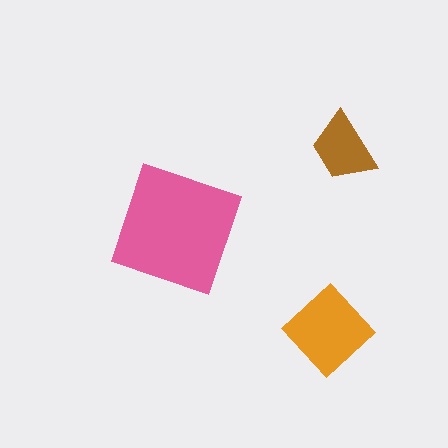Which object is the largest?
The pink square.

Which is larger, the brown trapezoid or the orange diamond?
The orange diamond.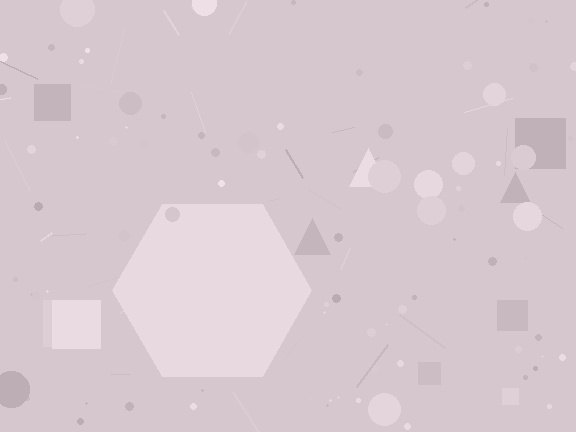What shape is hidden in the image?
A hexagon is hidden in the image.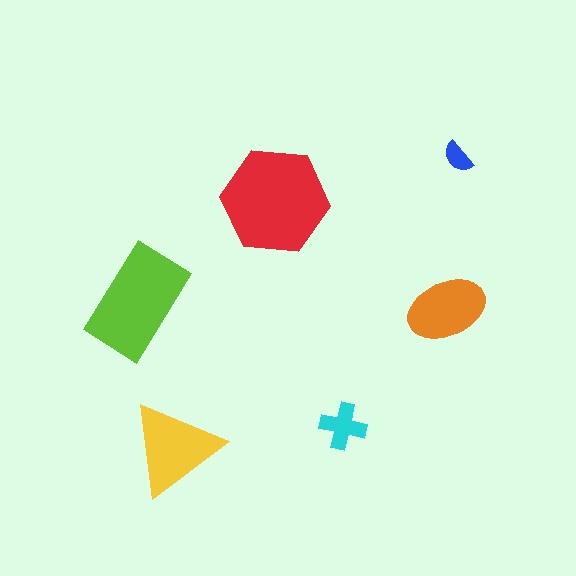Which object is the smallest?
The blue semicircle.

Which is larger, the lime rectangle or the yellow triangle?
The lime rectangle.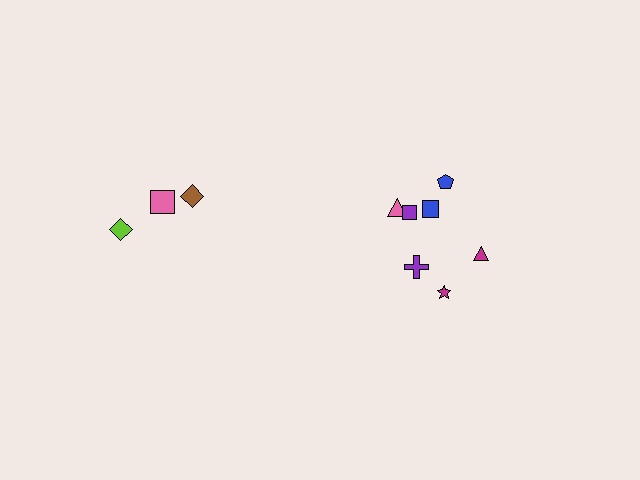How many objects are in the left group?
There are 3 objects.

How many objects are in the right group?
There are 7 objects.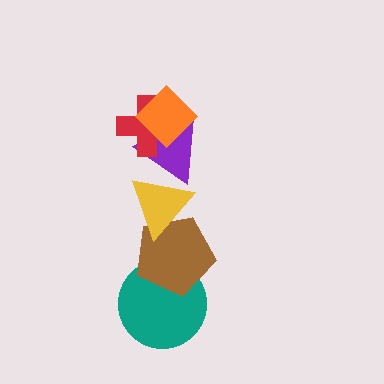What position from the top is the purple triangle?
The purple triangle is 3rd from the top.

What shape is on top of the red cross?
The orange diamond is on top of the red cross.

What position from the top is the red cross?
The red cross is 2nd from the top.